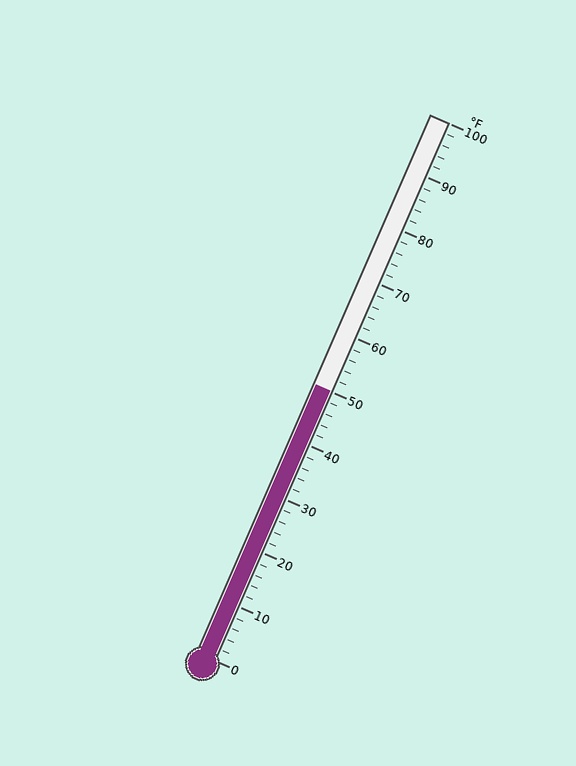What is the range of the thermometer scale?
The thermometer scale ranges from 0°F to 100°F.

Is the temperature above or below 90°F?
The temperature is below 90°F.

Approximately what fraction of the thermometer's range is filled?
The thermometer is filled to approximately 50% of its range.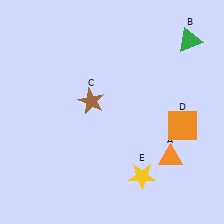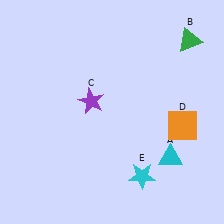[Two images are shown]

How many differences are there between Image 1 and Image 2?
There are 3 differences between the two images.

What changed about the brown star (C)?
In Image 1, C is brown. In Image 2, it changed to purple.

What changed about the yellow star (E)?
In Image 1, E is yellow. In Image 2, it changed to cyan.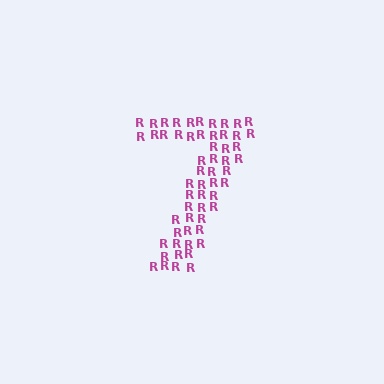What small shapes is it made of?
It is made of small letter R's.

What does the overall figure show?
The overall figure shows the digit 7.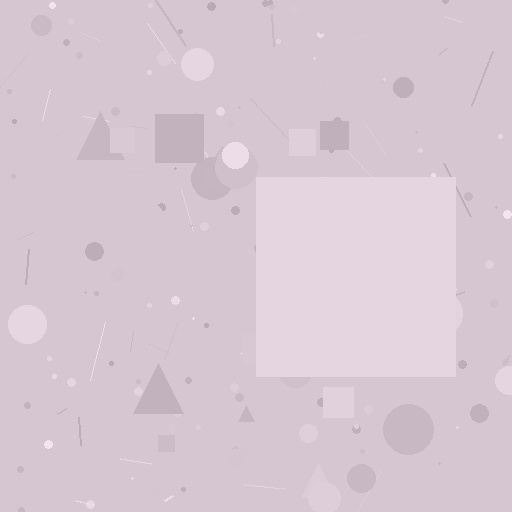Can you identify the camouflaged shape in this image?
The camouflaged shape is a square.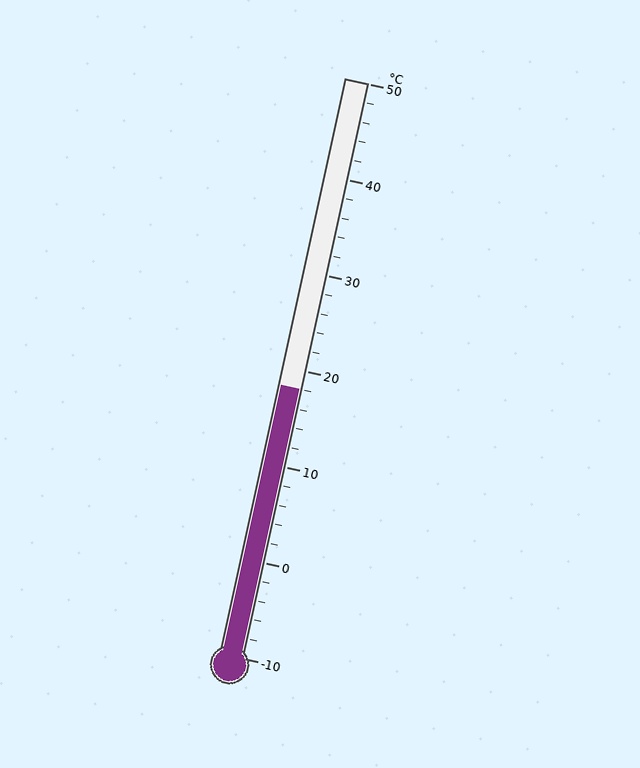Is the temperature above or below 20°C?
The temperature is below 20°C.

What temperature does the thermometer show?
The thermometer shows approximately 18°C.